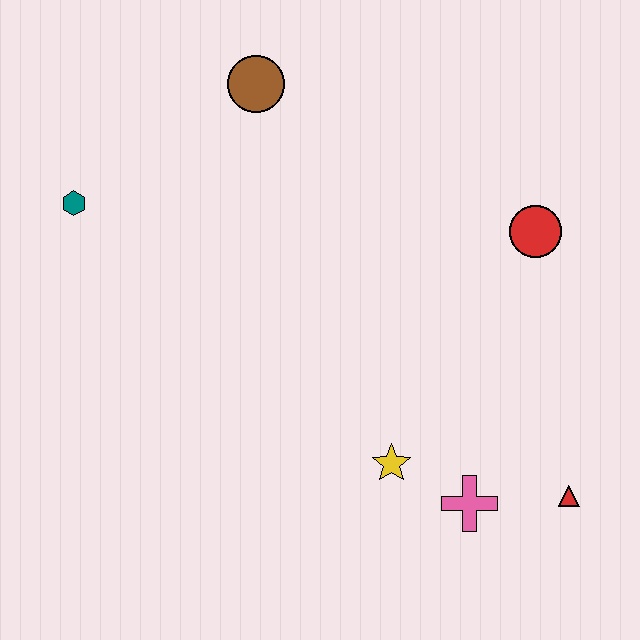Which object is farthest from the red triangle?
The teal hexagon is farthest from the red triangle.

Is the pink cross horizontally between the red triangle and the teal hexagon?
Yes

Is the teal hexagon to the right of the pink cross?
No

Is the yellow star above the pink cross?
Yes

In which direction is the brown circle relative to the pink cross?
The brown circle is above the pink cross.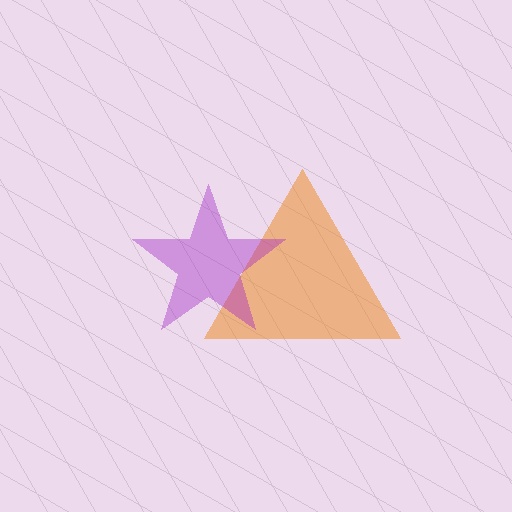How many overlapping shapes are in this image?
There are 2 overlapping shapes in the image.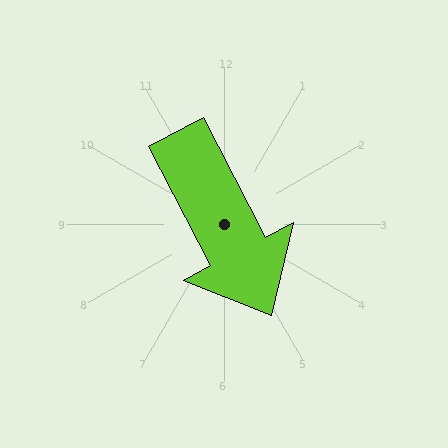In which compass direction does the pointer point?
Southeast.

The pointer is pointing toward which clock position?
Roughly 5 o'clock.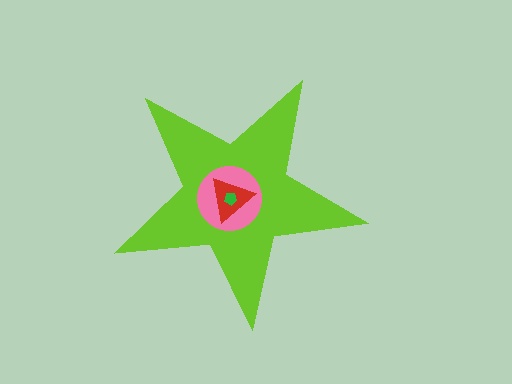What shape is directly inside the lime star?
The pink circle.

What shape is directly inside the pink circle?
The red triangle.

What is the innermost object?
The green pentagon.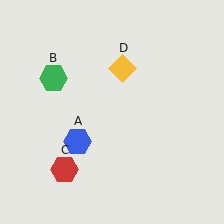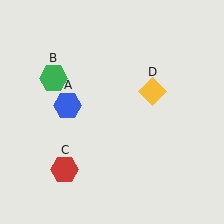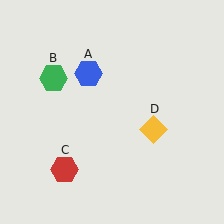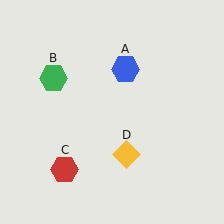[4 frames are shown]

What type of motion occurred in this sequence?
The blue hexagon (object A), yellow diamond (object D) rotated clockwise around the center of the scene.